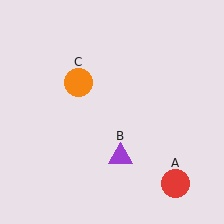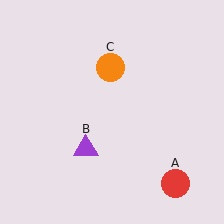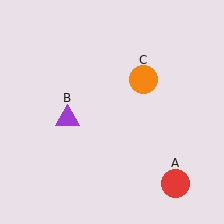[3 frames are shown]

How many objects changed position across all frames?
2 objects changed position: purple triangle (object B), orange circle (object C).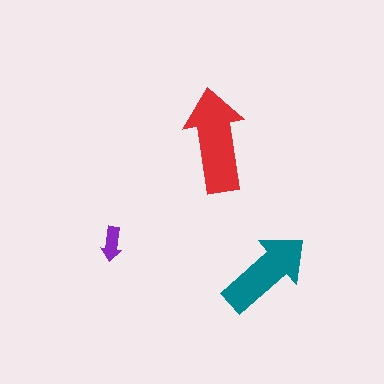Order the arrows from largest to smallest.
the red one, the teal one, the purple one.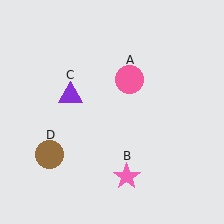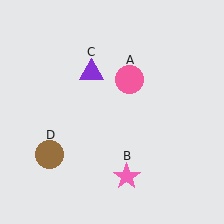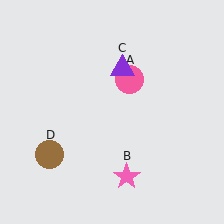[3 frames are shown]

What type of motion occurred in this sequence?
The purple triangle (object C) rotated clockwise around the center of the scene.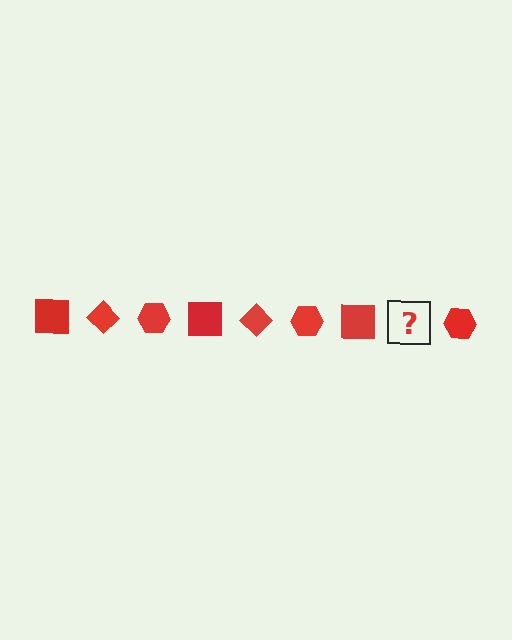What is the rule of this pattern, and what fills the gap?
The rule is that the pattern cycles through square, diamond, hexagon shapes in red. The gap should be filled with a red diamond.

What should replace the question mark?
The question mark should be replaced with a red diamond.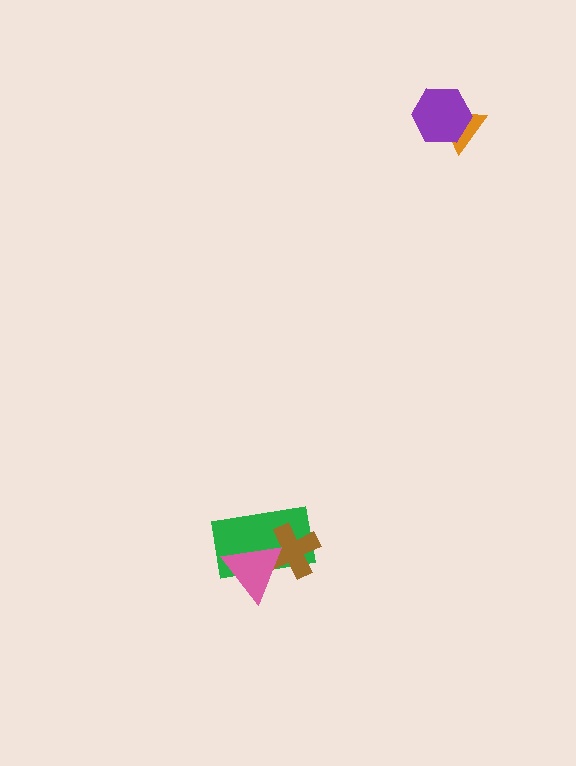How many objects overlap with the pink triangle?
2 objects overlap with the pink triangle.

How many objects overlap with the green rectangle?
2 objects overlap with the green rectangle.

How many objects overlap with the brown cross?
2 objects overlap with the brown cross.